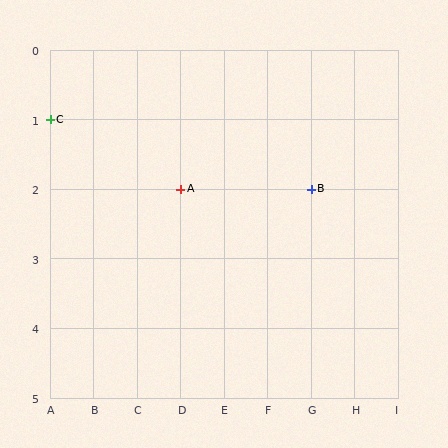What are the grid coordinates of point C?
Point C is at grid coordinates (A, 1).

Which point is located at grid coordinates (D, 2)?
Point A is at (D, 2).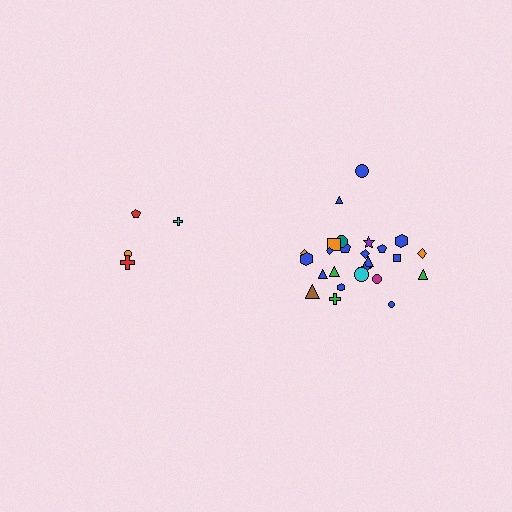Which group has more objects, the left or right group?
The right group.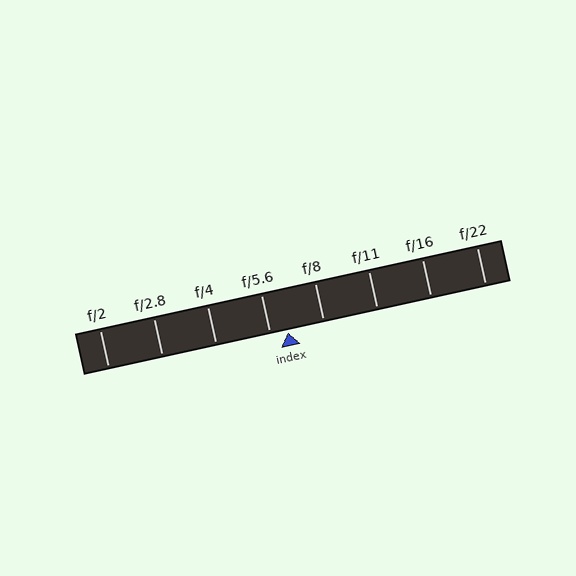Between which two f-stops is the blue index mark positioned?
The index mark is between f/5.6 and f/8.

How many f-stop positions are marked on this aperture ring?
There are 8 f-stop positions marked.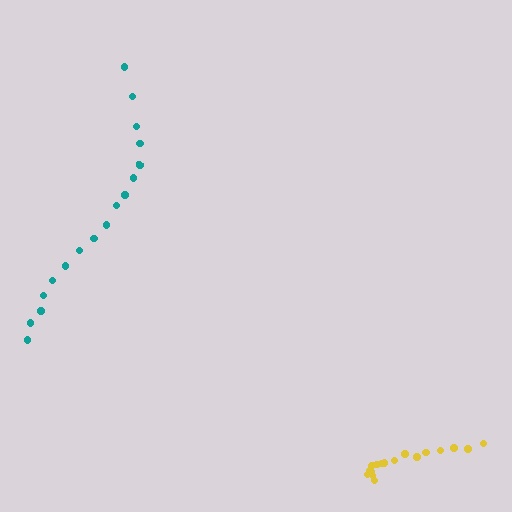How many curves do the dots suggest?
There are 2 distinct paths.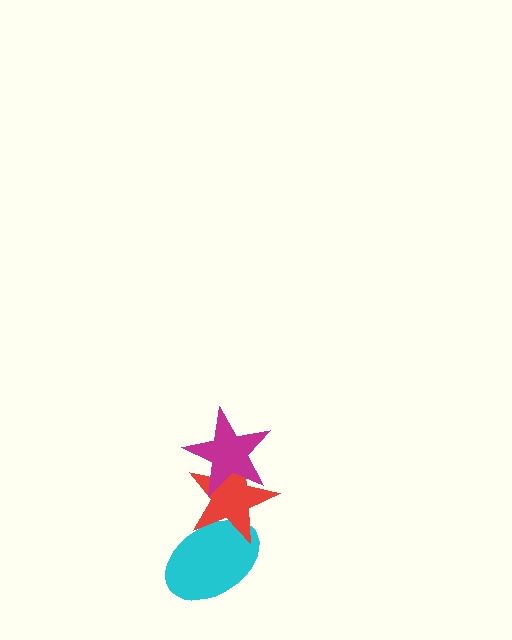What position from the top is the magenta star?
The magenta star is 1st from the top.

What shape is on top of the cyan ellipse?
The red star is on top of the cyan ellipse.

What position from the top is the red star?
The red star is 2nd from the top.